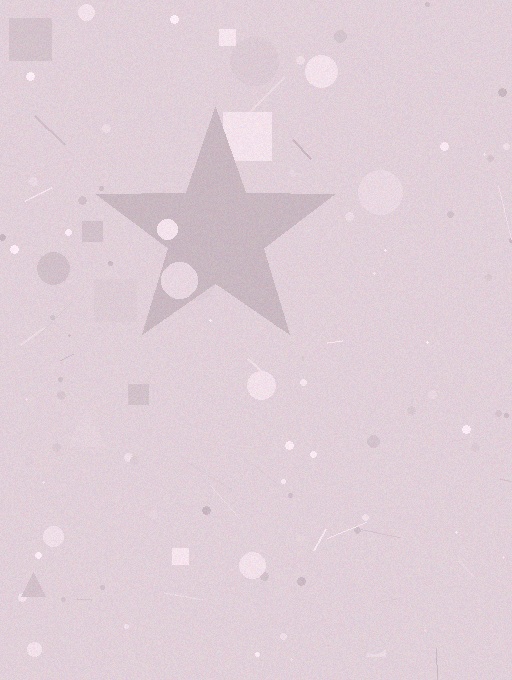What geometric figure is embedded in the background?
A star is embedded in the background.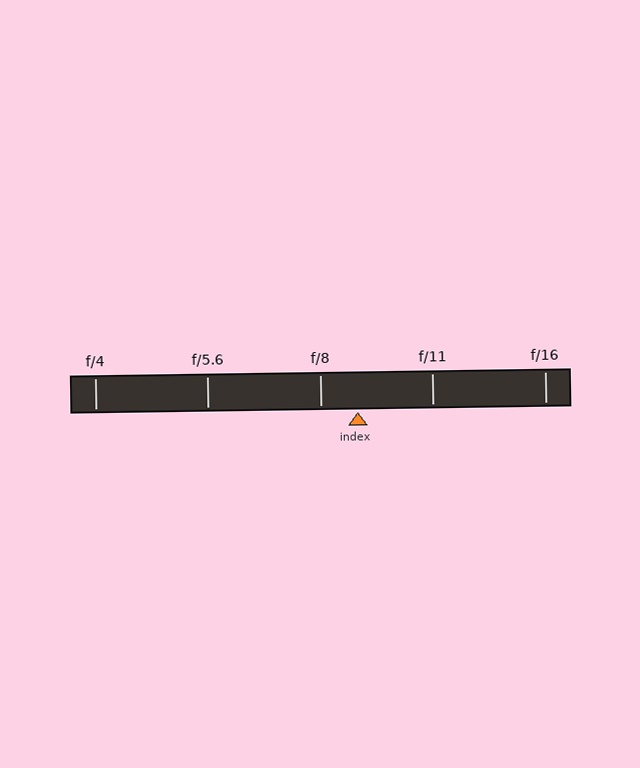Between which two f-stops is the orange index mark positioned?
The index mark is between f/8 and f/11.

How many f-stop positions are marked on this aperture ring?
There are 5 f-stop positions marked.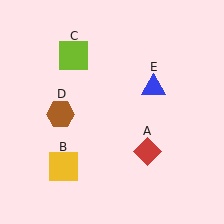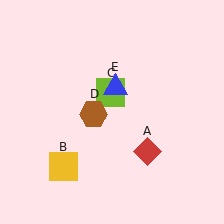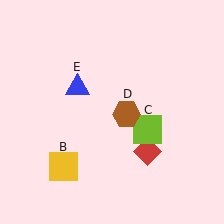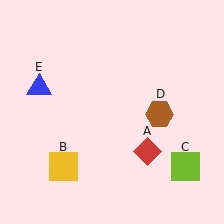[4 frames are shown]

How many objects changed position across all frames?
3 objects changed position: lime square (object C), brown hexagon (object D), blue triangle (object E).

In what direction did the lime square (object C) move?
The lime square (object C) moved down and to the right.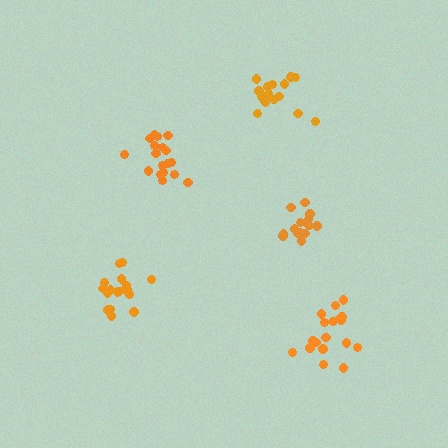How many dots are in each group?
Group 1: 18 dots, Group 2: 14 dots, Group 3: 18 dots, Group 4: 18 dots, Group 5: 17 dots (85 total).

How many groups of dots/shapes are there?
There are 5 groups.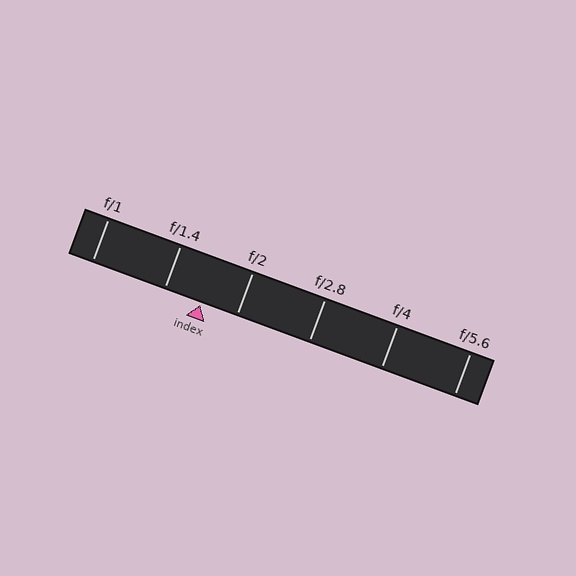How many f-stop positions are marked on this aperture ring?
There are 6 f-stop positions marked.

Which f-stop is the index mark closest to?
The index mark is closest to f/2.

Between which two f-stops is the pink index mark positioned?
The index mark is between f/1.4 and f/2.